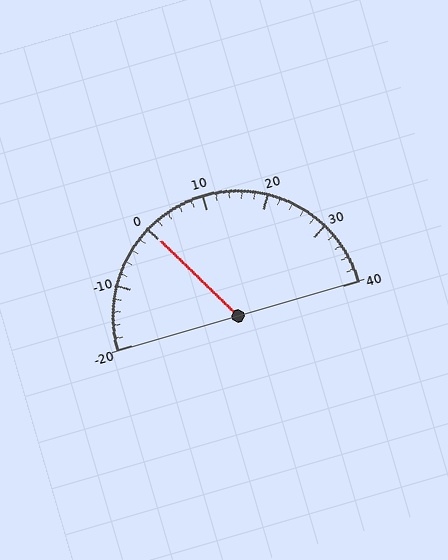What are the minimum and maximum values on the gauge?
The gauge ranges from -20 to 40.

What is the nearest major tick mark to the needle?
The nearest major tick mark is 0.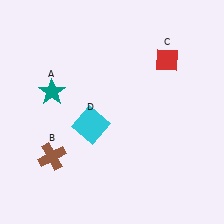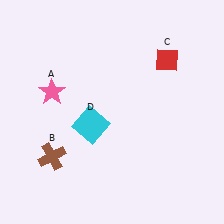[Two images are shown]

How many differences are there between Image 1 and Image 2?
There is 1 difference between the two images.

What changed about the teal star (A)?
In Image 1, A is teal. In Image 2, it changed to pink.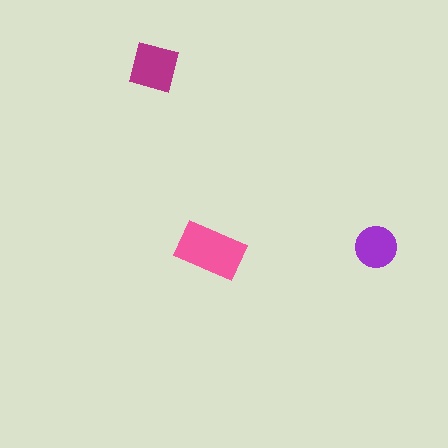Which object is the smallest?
The purple circle.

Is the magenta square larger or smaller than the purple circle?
Larger.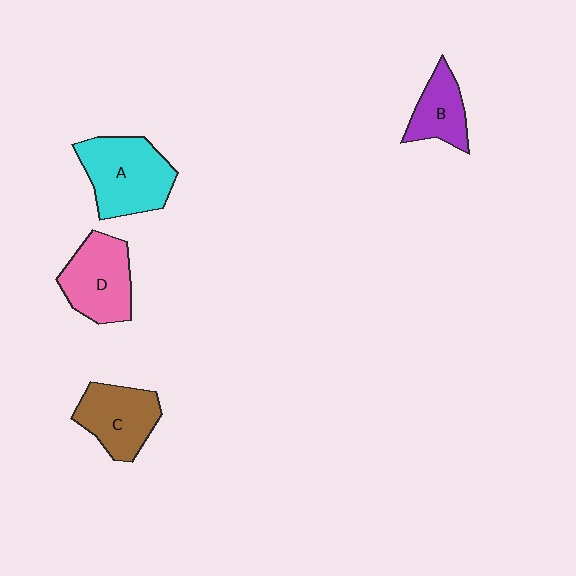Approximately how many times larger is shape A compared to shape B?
Approximately 1.8 times.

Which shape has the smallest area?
Shape B (purple).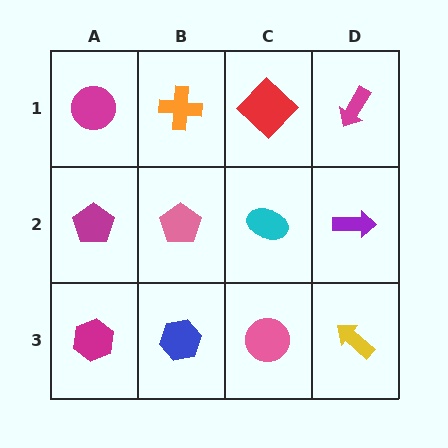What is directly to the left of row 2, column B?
A magenta pentagon.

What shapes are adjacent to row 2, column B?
An orange cross (row 1, column B), a blue hexagon (row 3, column B), a magenta pentagon (row 2, column A), a cyan ellipse (row 2, column C).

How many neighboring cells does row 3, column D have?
2.